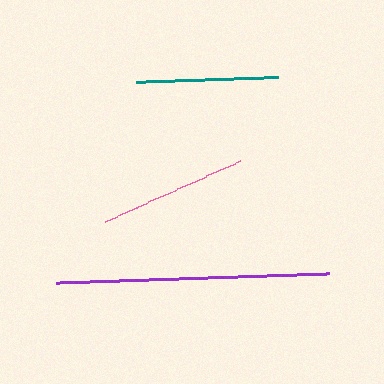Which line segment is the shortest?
The teal line is the shortest at approximately 142 pixels.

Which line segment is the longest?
The purple line is the longest at approximately 272 pixels.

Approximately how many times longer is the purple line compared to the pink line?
The purple line is approximately 1.9 times the length of the pink line.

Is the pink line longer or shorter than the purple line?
The purple line is longer than the pink line.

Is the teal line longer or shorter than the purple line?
The purple line is longer than the teal line.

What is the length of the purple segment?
The purple segment is approximately 272 pixels long.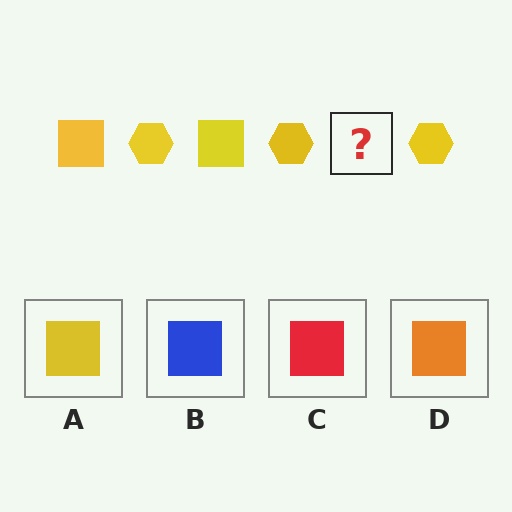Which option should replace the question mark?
Option A.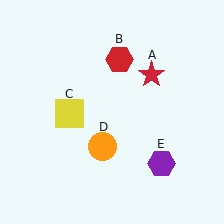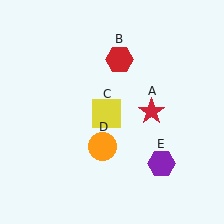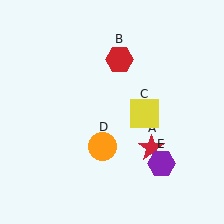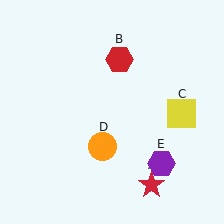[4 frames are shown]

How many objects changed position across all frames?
2 objects changed position: red star (object A), yellow square (object C).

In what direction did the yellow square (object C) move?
The yellow square (object C) moved right.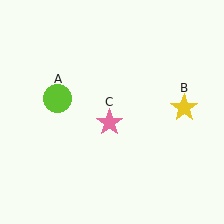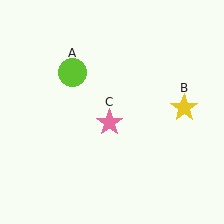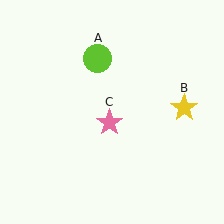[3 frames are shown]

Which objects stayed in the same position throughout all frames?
Yellow star (object B) and pink star (object C) remained stationary.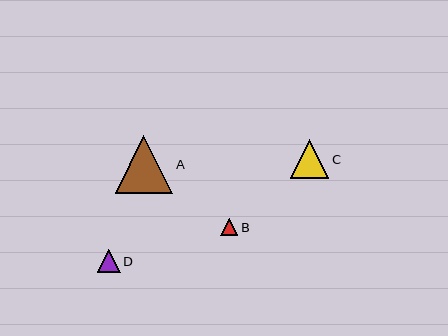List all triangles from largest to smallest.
From largest to smallest: A, C, D, B.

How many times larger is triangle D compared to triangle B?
Triangle D is approximately 1.3 times the size of triangle B.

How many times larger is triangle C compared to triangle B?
Triangle C is approximately 2.2 times the size of triangle B.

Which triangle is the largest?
Triangle A is the largest with a size of approximately 58 pixels.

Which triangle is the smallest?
Triangle B is the smallest with a size of approximately 17 pixels.